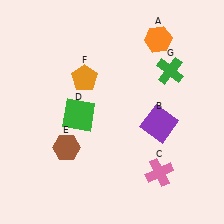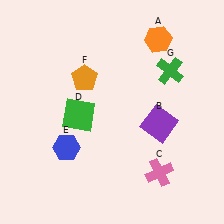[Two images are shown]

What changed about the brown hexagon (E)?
In Image 1, E is brown. In Image 2, it changed to blue.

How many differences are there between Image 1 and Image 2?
There is 1 difference between the two images.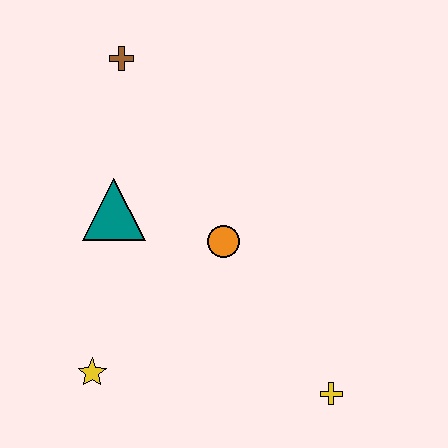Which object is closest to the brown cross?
The teal triangle is closest to the brown cross.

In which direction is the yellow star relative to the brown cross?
The yellow star is below the brown cross.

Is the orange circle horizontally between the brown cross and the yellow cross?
Yes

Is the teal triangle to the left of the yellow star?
No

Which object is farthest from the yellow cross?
The brown cross is farthest from the yellow cross.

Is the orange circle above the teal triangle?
No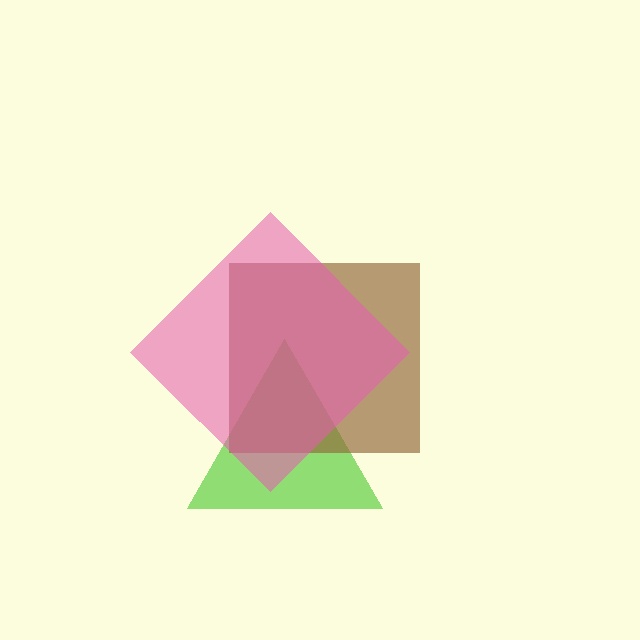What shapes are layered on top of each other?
The layered shapes are: a lime triangle, a brown square, a pink diamond.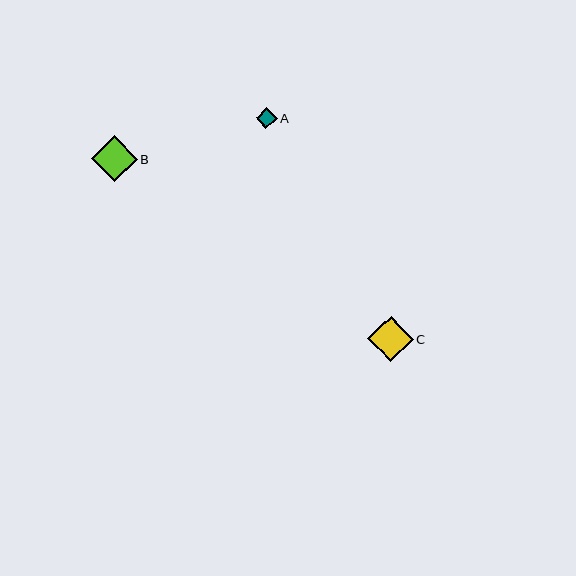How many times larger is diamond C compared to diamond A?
Diamond C is approximately 2.2 times the size of diamond A.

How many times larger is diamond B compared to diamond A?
Diamond B is approximately 2.2 times the size of diamond A.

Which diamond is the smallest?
Diamond A is the smallest with a size of approximately 21 pixels.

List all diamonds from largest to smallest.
From largest to smallest: B, C, A.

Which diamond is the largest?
Diamond B is the largest with a size of approximately 46 pixels.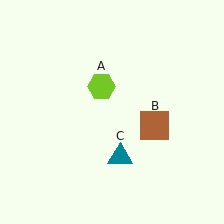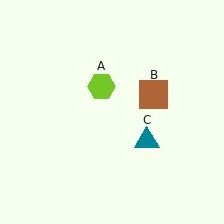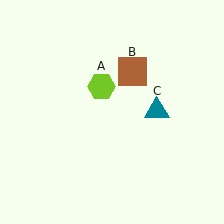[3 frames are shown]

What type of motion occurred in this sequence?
The brown square (object B), teal triangle (object C) rotated counterclockwise around the center of the scene.